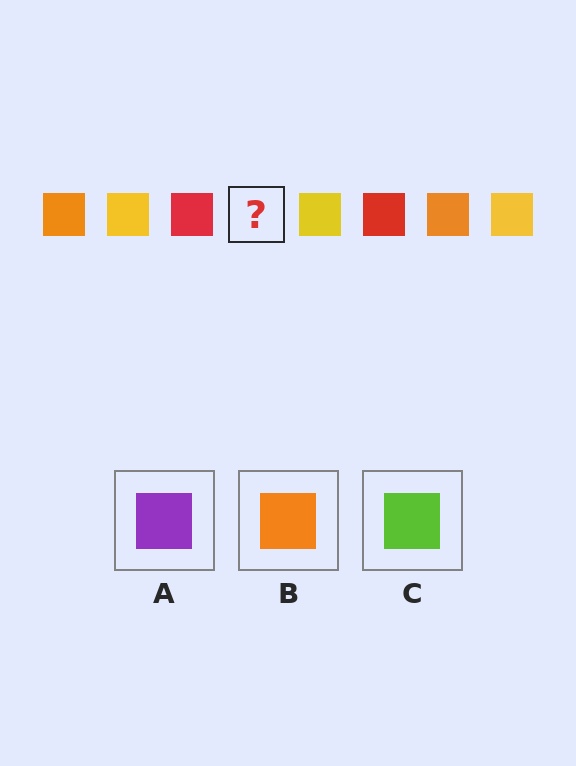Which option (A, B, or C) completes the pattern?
B.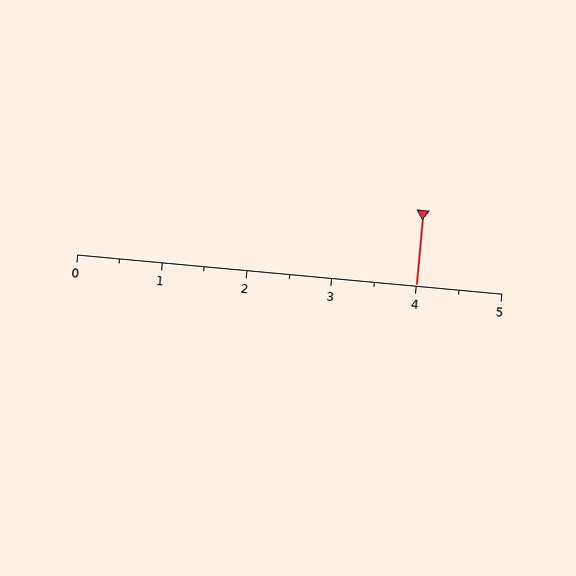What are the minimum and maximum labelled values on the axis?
The axis runs from 0 to 5.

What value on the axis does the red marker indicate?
The marker indicates approximately 4.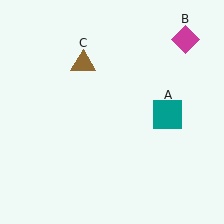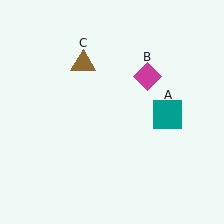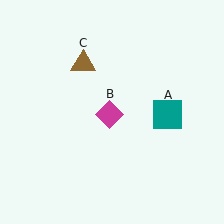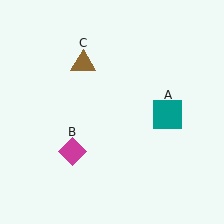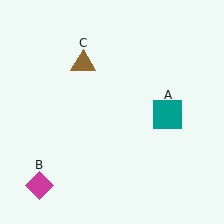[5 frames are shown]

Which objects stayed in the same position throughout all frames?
Teal square (object A) and brown triangle (object C) remained stationary.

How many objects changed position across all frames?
1 object changed position: magenta diamond (object B).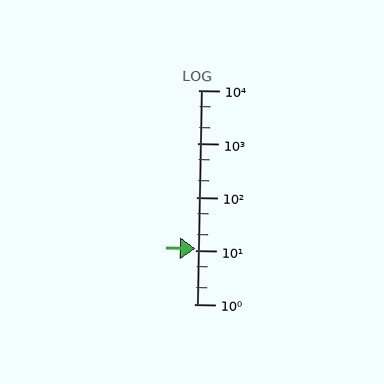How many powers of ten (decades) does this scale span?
The scale spans 4 decades, from 1 to 10000.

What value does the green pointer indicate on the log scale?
The pointer indicates approximately 11.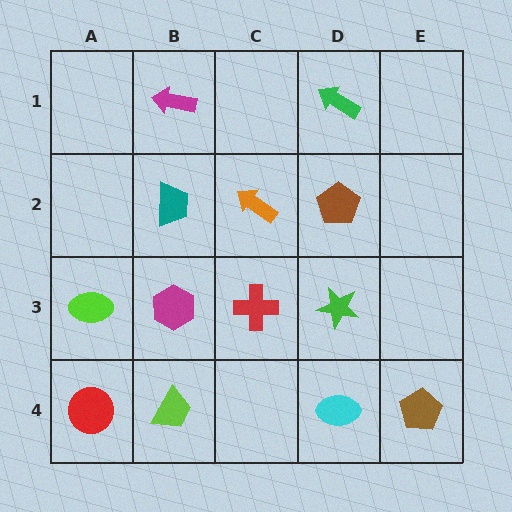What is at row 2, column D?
A brown pentagon.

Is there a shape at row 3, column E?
No, that cell is empty.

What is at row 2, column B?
A teal trapezoid.